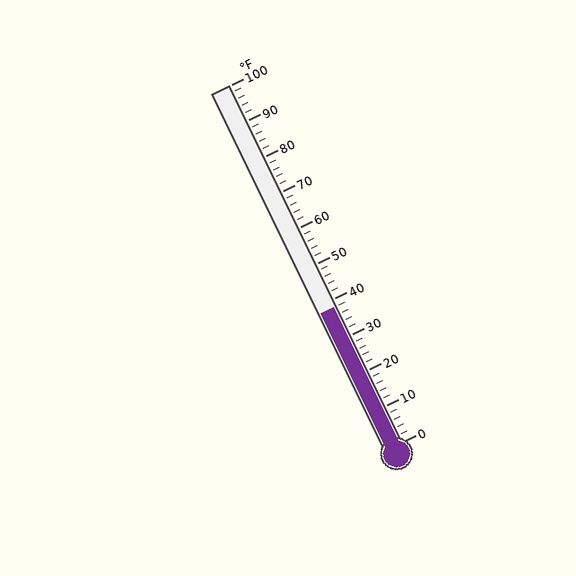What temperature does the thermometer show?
The thermometer shows approximately 38°F.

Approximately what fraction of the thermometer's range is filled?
The thermometer is filled to approximately 40% of its range.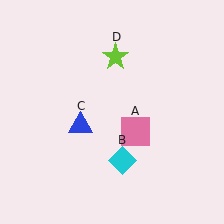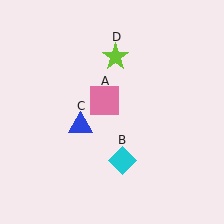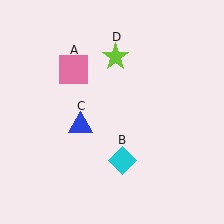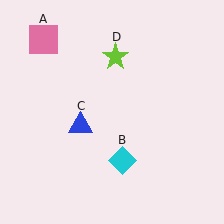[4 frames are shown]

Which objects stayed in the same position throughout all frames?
Cyan diamond (object B) and blue triangle (object C) and lime star (object D) remained stationary.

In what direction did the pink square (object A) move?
The pink square (object A) moved up and to the left.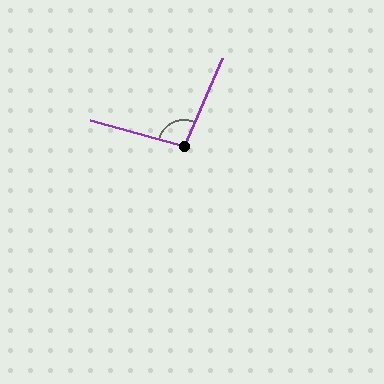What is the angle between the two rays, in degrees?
Approximately 98 degrees.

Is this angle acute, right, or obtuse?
It is obtuse.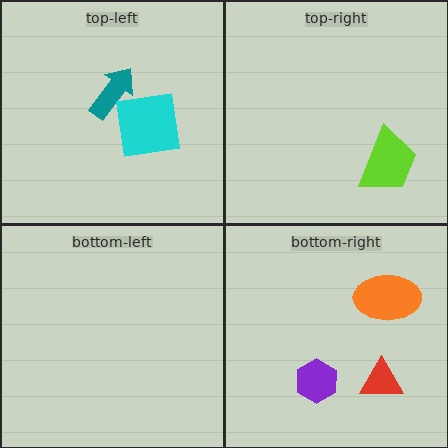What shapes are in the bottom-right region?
The red triangle, the orange ellipse, the purple hexagon.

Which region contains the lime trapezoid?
The top-right region.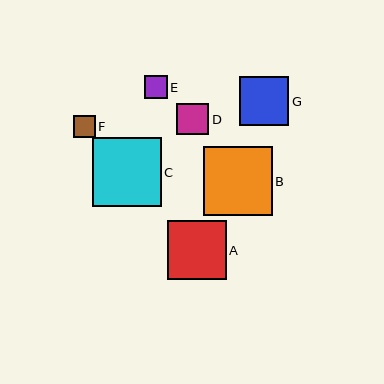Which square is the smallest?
Square F is the smallest with a size of approximately 22 pixels.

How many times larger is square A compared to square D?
Square A is approximately 1.9 times the size of square D.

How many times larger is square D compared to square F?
Square D is approximately 1.5 times the size of square F.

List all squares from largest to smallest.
From largest to smallest: C, B, A, G, D, E, F.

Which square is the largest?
Square C is the largest with a size of approximately 69 pixels.